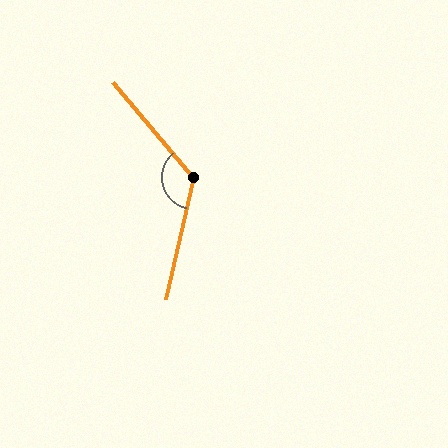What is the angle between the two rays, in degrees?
Approximately 127 degrees.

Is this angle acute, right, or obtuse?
It is obtuse.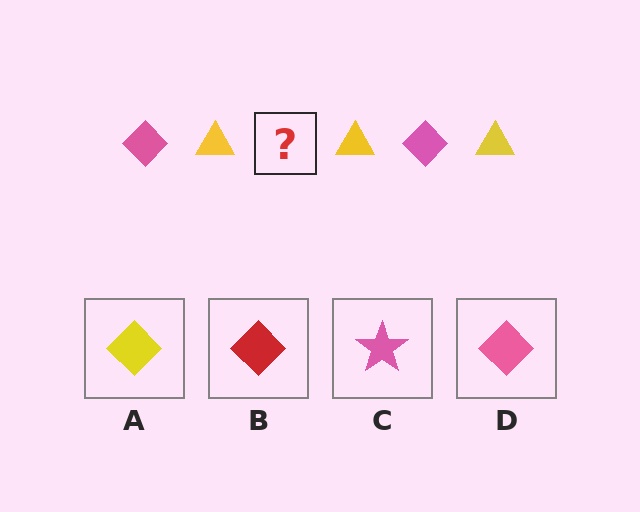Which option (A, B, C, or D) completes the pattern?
D.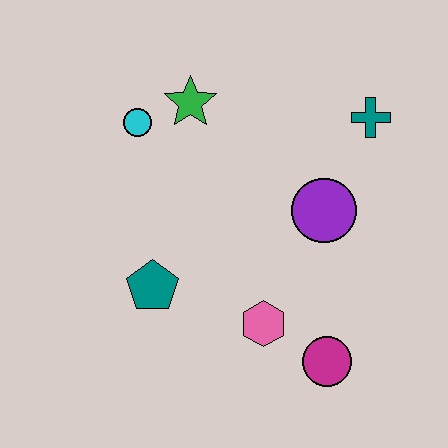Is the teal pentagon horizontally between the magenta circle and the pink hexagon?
No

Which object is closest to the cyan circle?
The green star is closest to the cyan circle.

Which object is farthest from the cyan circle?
The magenta circle is farthest from the cyan circle.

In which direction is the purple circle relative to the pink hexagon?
The purple circle is above the pink hexagon.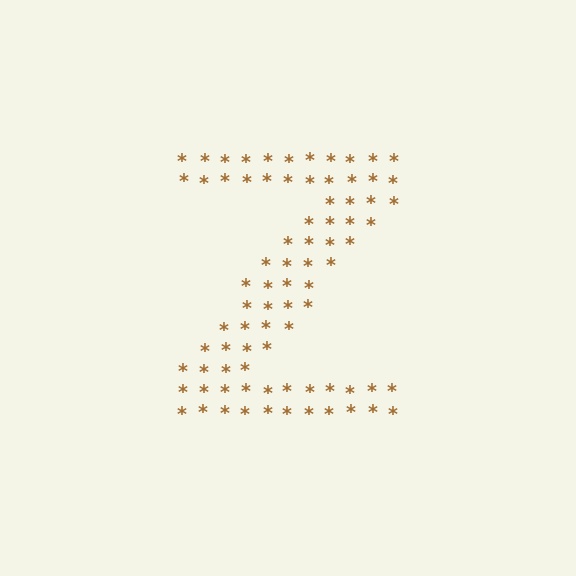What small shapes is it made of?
It is made of small asterisks.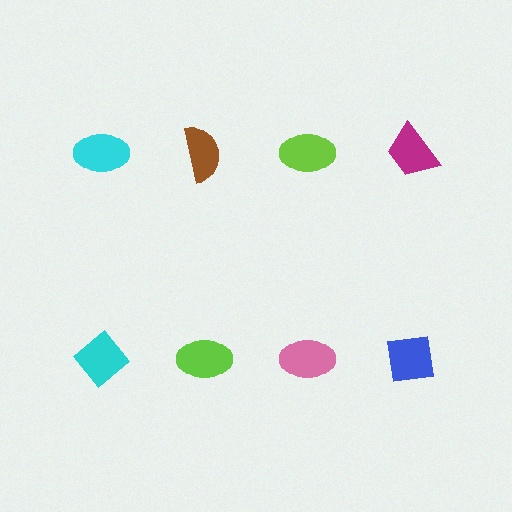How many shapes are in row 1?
4 shapes.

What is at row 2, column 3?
A pink ellipse.